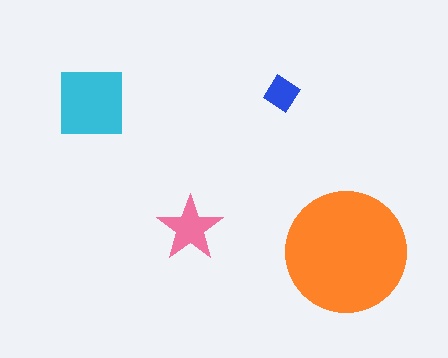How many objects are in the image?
There are 4 objects in the image.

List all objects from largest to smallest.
The orange circle, the cyan square, the pink star, the blue diamond.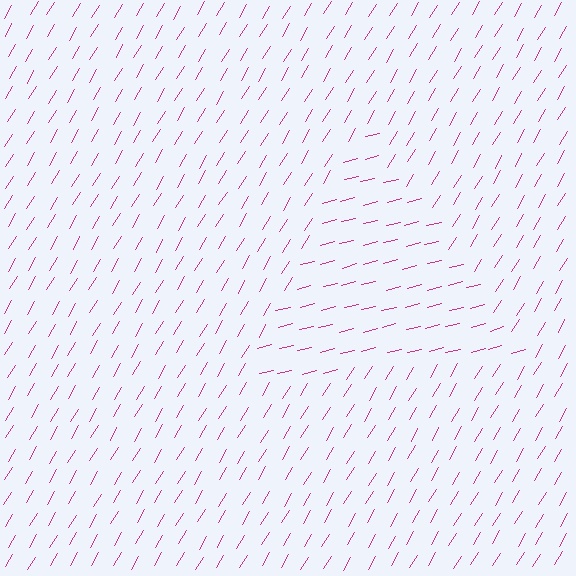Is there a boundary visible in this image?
Yes, there is a texture boundary formed by a change in line orientation.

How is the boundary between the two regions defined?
The boundary is defined purely by a change in line orientation (approximately 45 degrees difference). All lines are the same color and thickness.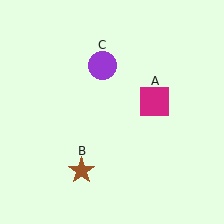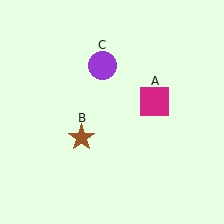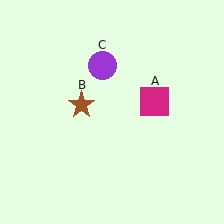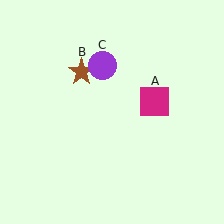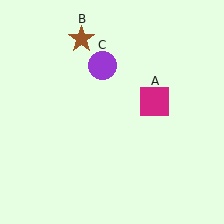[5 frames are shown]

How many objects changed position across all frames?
1 object changed position: brown star (object B).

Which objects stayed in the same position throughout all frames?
Magenta square (object A) and purple circle (object C) remained stationary.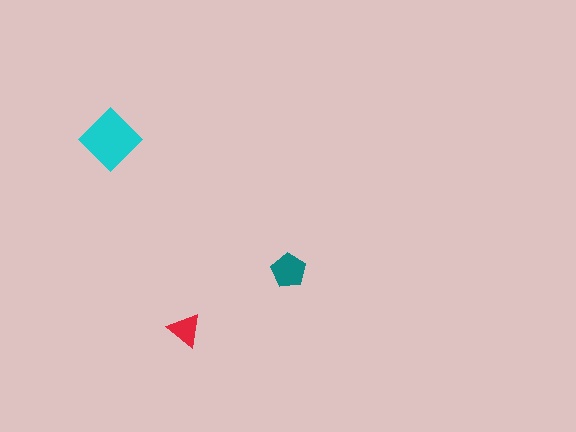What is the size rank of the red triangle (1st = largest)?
3rd.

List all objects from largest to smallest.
The cyan diamond, the teal pentagon, the red triangle.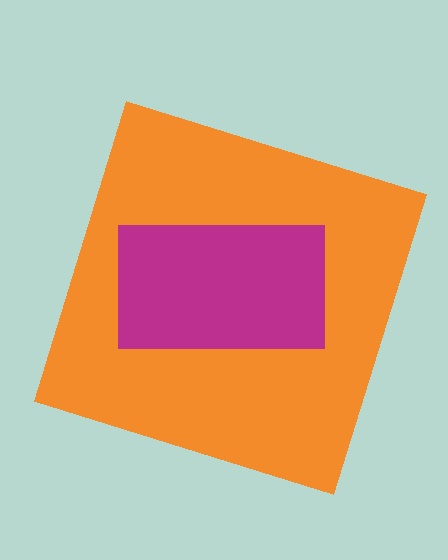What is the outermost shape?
The orange square.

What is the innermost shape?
The magenta rectangle.